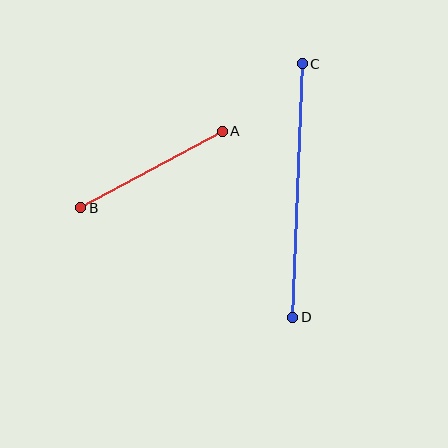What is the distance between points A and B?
The distance is approximately 161 pixels.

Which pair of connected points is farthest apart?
Points C and D are farthest apart.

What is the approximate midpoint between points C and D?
The midpoint is at approximately (297, 191) pixels.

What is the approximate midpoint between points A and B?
The midpoint is at approximately (151, 169) pixels.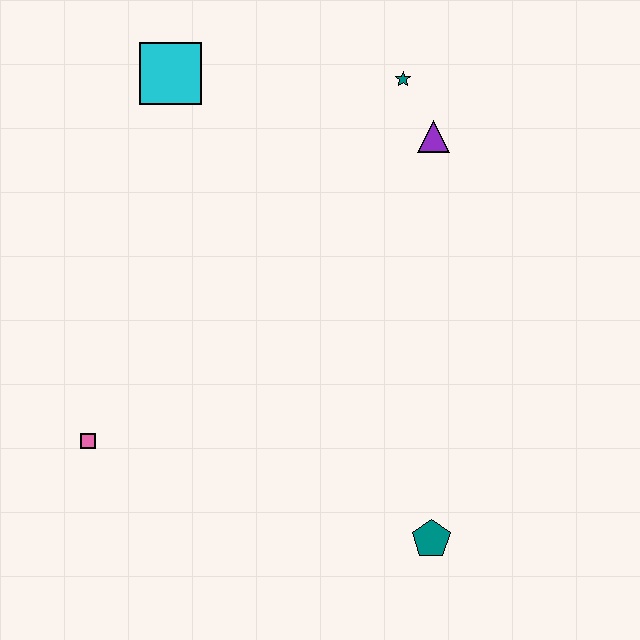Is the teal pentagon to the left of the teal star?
No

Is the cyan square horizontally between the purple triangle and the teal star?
No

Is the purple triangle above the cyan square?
No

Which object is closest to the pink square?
The teal pentagon is closest to the pink square.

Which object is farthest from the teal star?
The pink square is farthest from the teal star.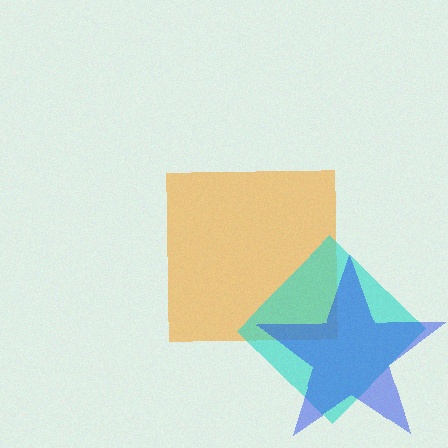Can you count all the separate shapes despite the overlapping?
Yes, there are 3 separate shapes.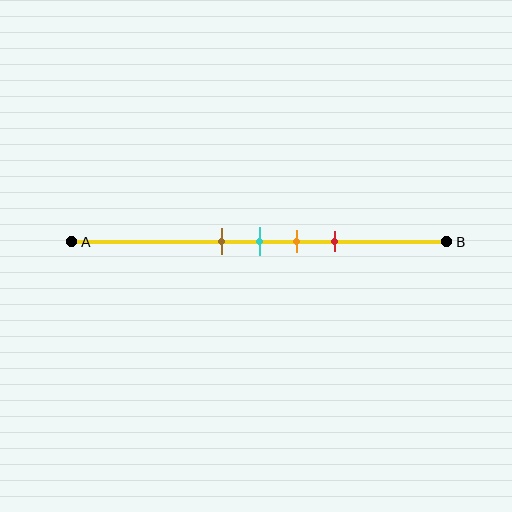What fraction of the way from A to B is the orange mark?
The orange mark is approximately 60% (0.6) of the way from A to B.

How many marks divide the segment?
There are 4 marks dividing the segment.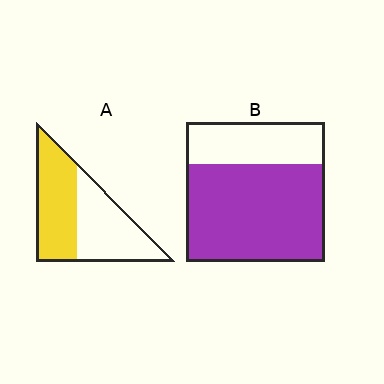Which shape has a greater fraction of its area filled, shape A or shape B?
Shape B.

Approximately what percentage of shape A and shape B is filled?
A is approximately 50% and B is approximately 70%.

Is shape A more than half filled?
Roughly half.